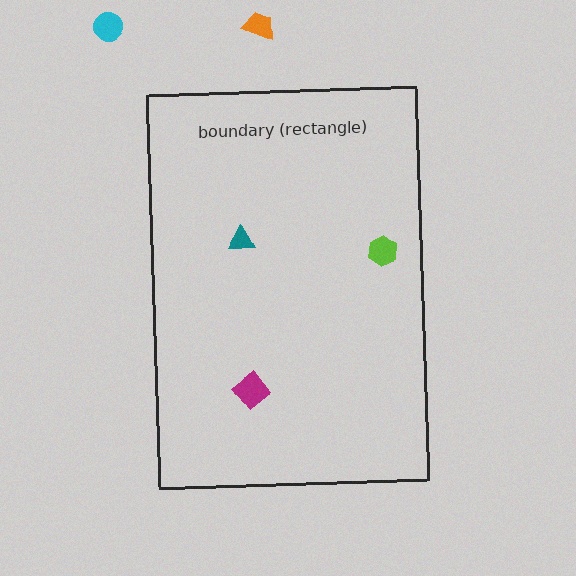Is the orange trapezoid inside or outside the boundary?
Outside.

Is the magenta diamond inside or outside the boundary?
Inside.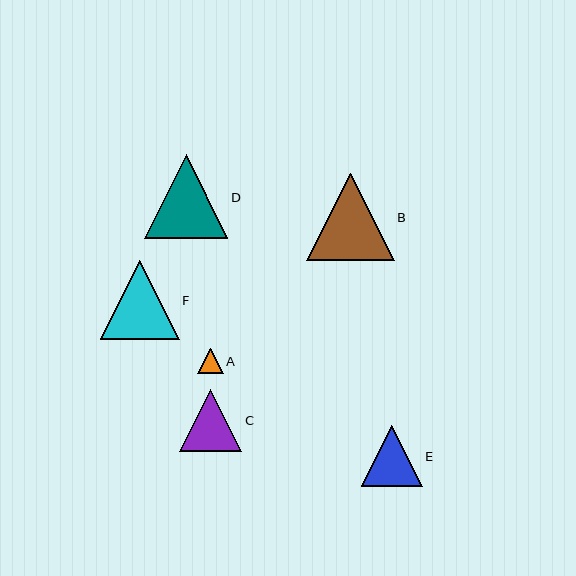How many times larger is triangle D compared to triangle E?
Triangle D is approximately 1.4 times the size of triangle E.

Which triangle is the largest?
Triangle B is the largest with a size of approximately 87 pixels.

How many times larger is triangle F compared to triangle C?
Triangle F is approximately 1.3 times the size of triangle C.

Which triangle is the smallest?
Triangle A is the smallest with a size of approximately 25 pixels.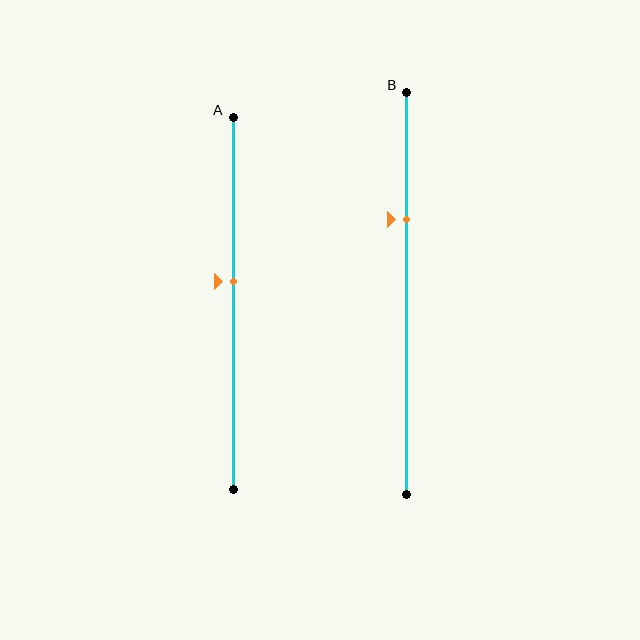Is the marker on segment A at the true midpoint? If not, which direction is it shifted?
No, the marker on segment A is shifted upward by about 6% of the segment length.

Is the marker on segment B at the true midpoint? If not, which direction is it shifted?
No, the marker on segment B is shifted upward by about 18% of the segment length.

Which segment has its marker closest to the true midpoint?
Segment A has its marker closest to the true midpoint.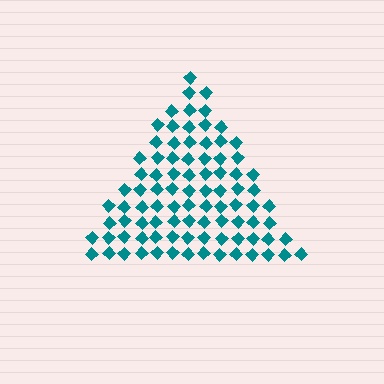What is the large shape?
The large shape is a triangle.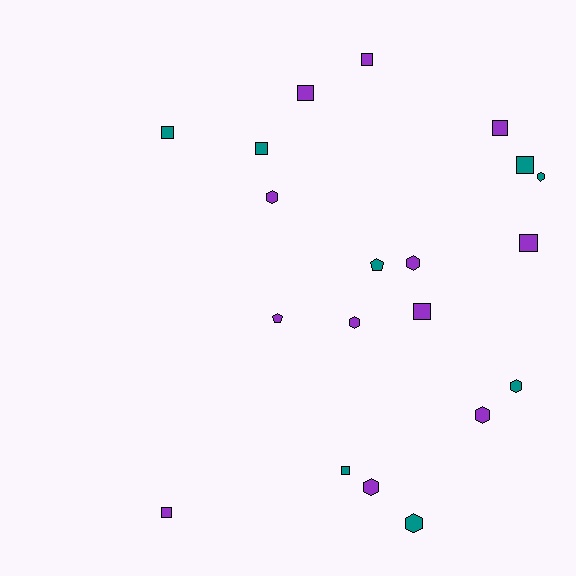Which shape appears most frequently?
Square, with 10 objects.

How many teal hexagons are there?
There are 3 teal hexagons.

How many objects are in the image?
There are 20 objects.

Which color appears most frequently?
Purple, with 12 objects.